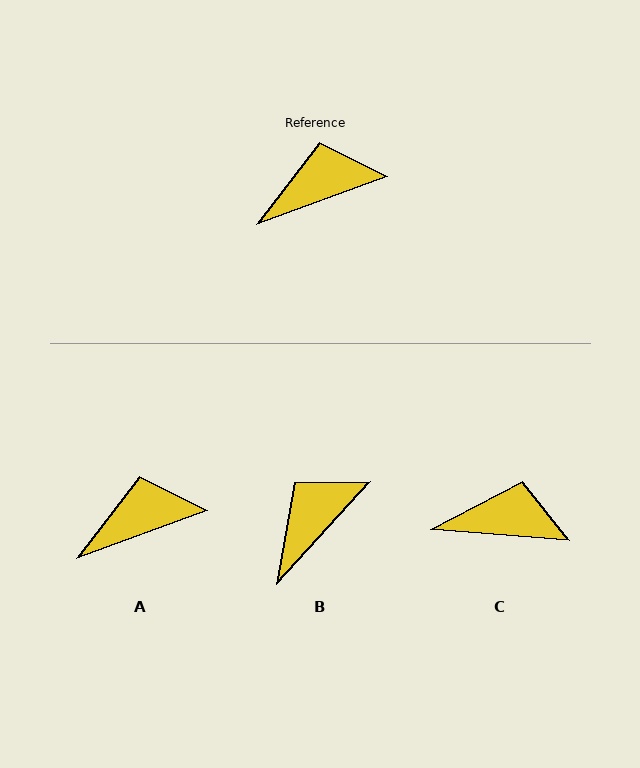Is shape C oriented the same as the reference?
No, it is off by about 25 degrees.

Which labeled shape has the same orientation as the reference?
A.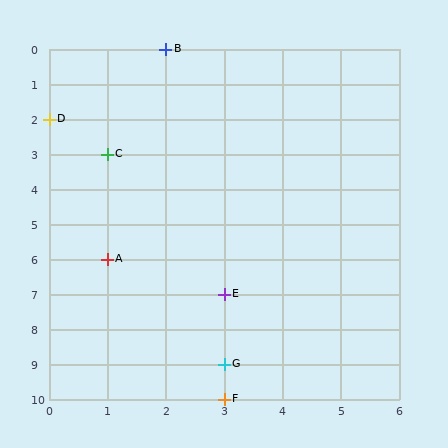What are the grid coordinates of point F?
Point F is at grid coordinates (3, 10).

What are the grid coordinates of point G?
Point G is at grid coordinates (3, 9).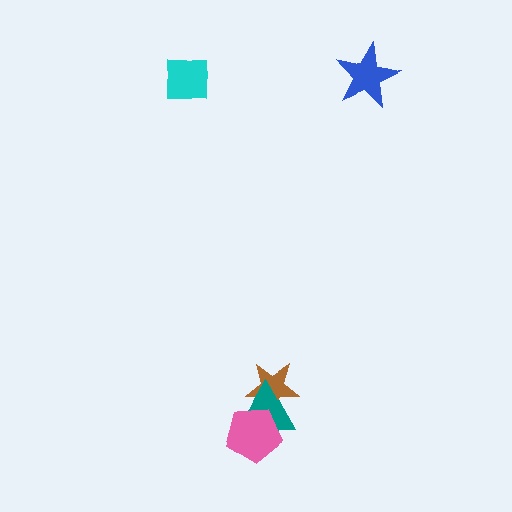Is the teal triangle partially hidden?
Yes, it is partially covered by another shape.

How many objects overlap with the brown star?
2 objects overlap with the brown star.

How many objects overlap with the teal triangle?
2 objects overlap with the teal triangle.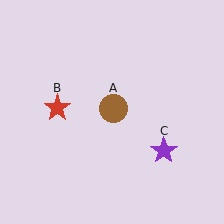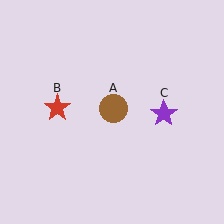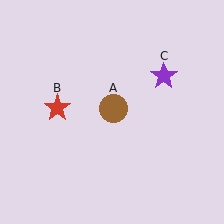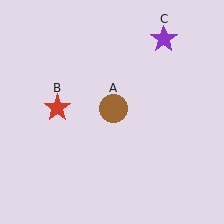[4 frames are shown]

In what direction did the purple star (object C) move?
The purple star (object C) moved up.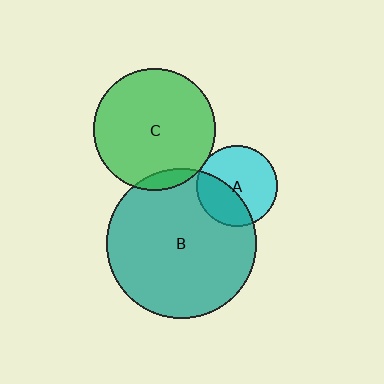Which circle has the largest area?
Circle B (teal).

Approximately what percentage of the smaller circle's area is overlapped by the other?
Approximately 35%.